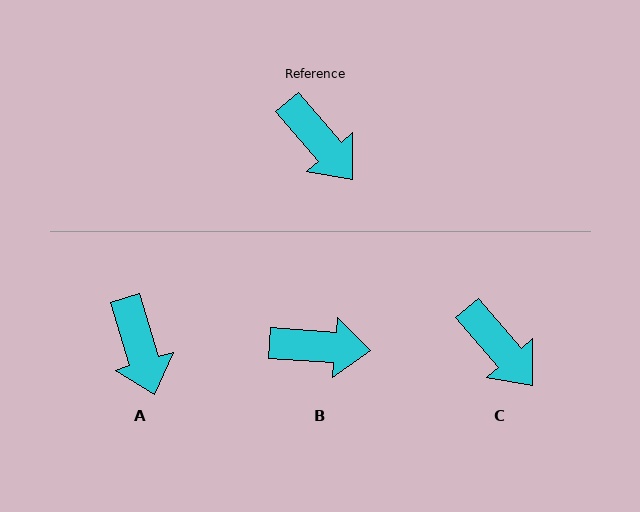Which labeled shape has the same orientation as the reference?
C.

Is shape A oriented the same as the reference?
No, it is off by about 23 degrees.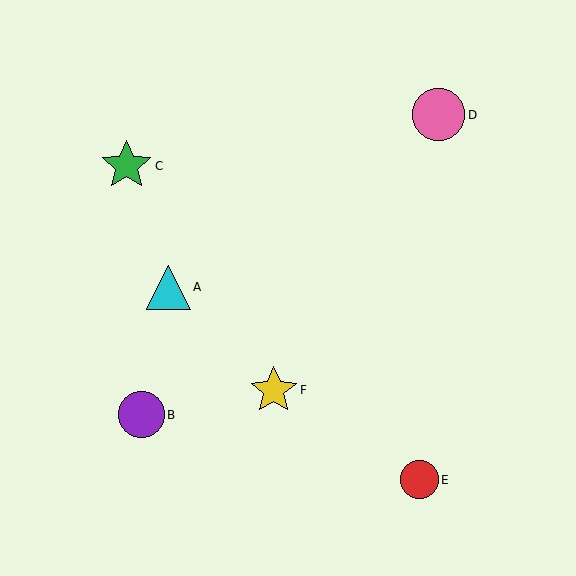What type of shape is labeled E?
Shape E is a red circle.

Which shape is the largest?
The pink circle (labeled D) is the largest.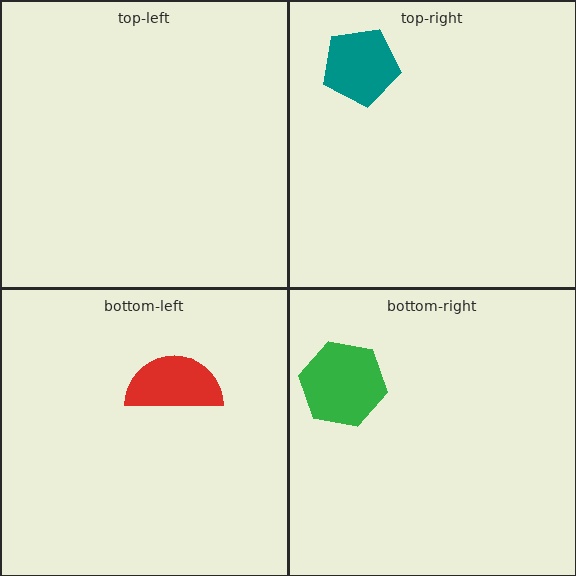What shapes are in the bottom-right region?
The green hexagon.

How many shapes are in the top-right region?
1.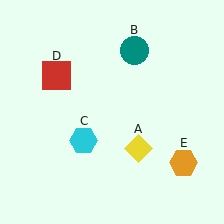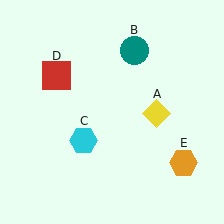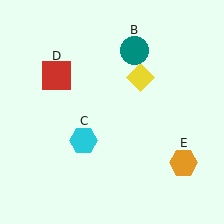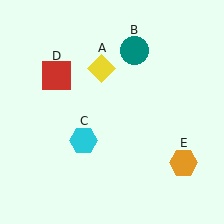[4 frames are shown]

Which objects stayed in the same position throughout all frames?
Teal circle (object B) and cyan hexagon (object C) and red square (object D) and orange hexagon (object E) remained stationary.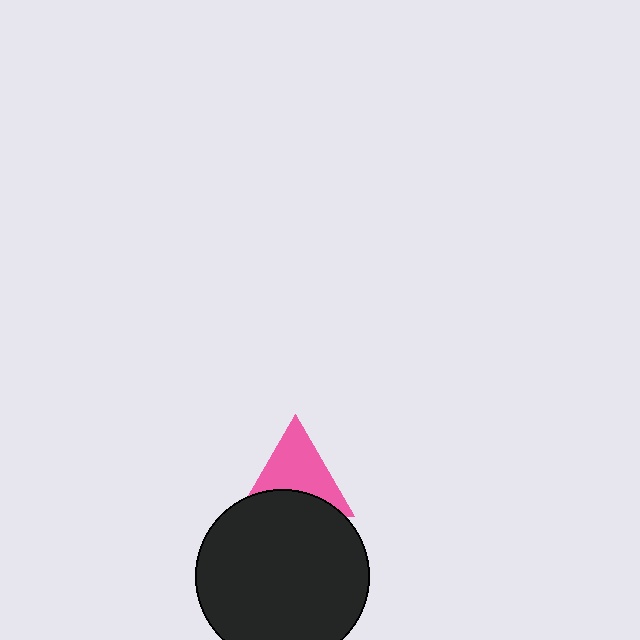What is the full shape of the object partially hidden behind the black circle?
The partially hidden object is a pink triangle.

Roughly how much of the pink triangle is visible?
About half of it is visible (roughly 63%).